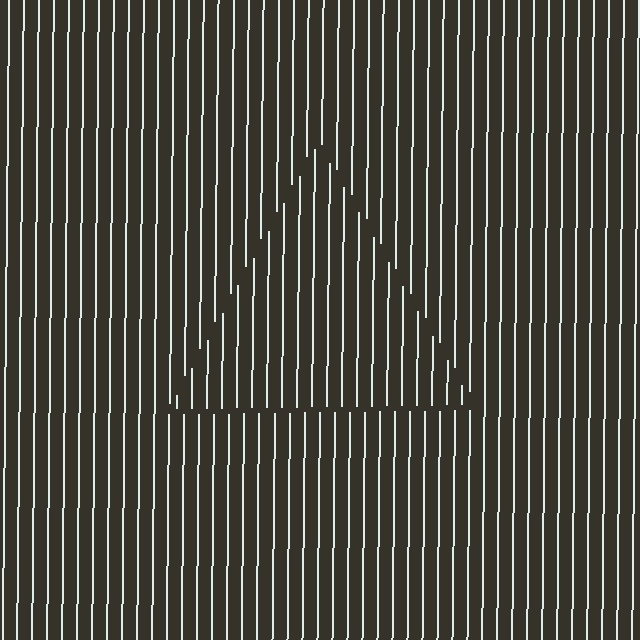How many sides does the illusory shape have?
3 sides — the line-ends trace a triangle.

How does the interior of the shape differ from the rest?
The interior of the shape contains the same grating, shifted by half a period — the contour is defined by the phase discontinuity where line-ends from the inner and outer gratings abut.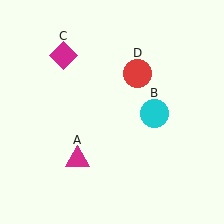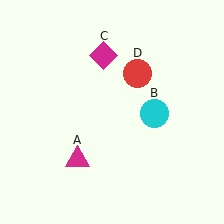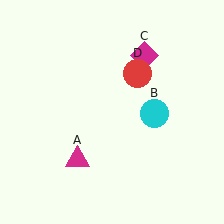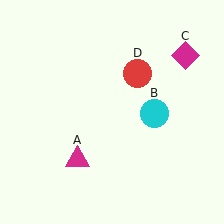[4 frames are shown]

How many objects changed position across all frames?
1 object changed position: magenta diamond (object C).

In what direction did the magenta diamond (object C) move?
The magenta diamond (object C) moved right.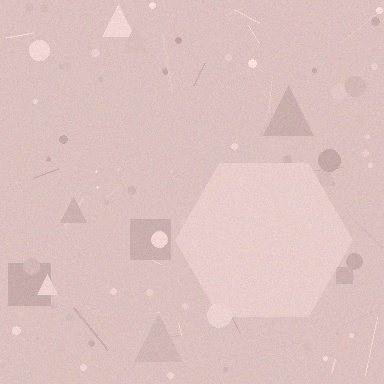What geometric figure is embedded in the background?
A hexagon is embedded in the background.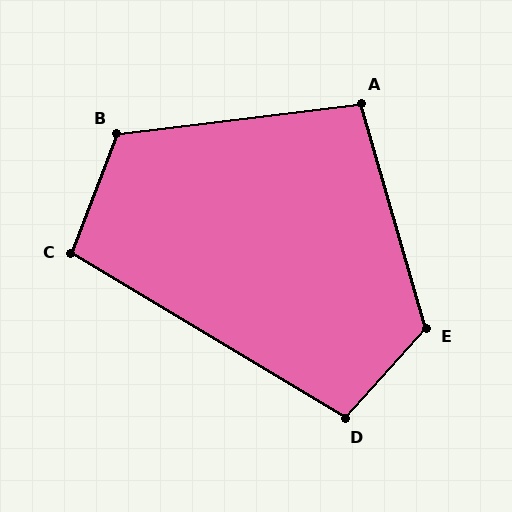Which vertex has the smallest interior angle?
A, at approximately 99 degrees.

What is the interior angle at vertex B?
Approximately 118 degrees (obtuse).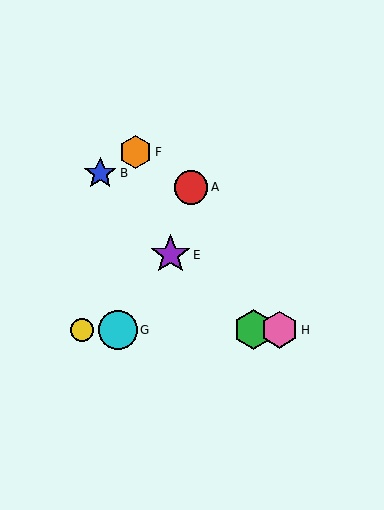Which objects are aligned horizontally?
Objects C, D, G, H are aligned horizontally.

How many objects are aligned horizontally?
4 objects (C, D, G, H) are aligned horizontally.